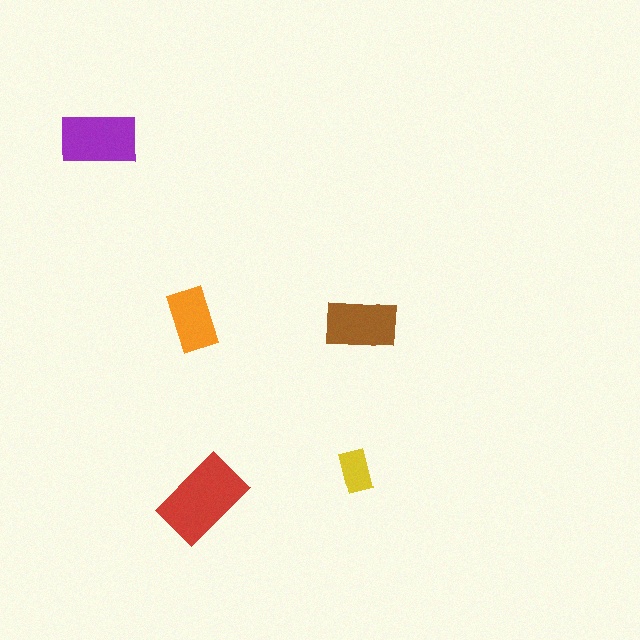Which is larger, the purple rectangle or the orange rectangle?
The purple one.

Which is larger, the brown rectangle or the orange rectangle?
The brown one.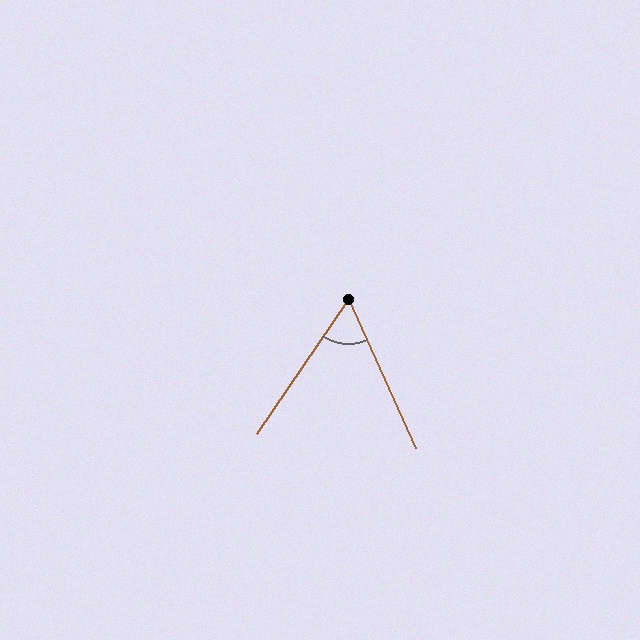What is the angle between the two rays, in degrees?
Approximately 58 degrees.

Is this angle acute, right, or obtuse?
It is acute.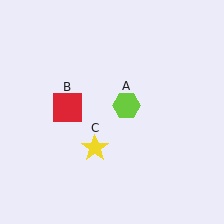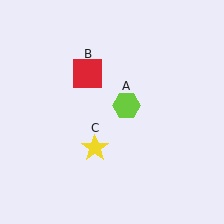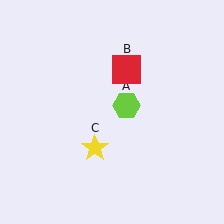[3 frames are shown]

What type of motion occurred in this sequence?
The red square (object B) rotated clockwise around the center of the scene.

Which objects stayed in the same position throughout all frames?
Lime hexagon (object A) and yellow star (object C) remained stationary.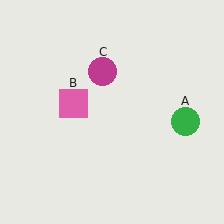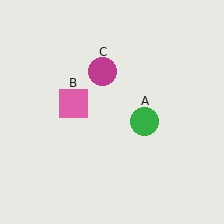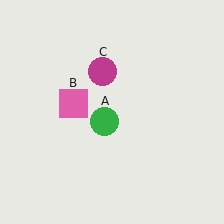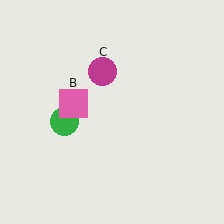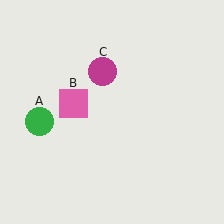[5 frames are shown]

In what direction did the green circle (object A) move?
The green circle (object A) moved left.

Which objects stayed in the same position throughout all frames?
Pink square (object B) and magenta circle (object C) remained stationary.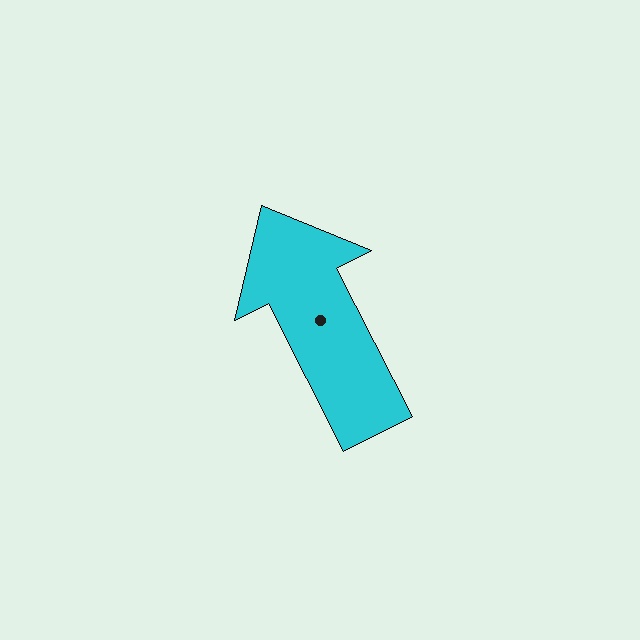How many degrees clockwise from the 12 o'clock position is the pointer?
Approximately 333 degrees.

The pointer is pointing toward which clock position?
Roughly 11 o'clock.